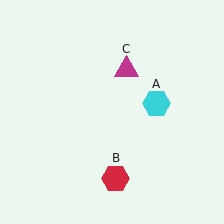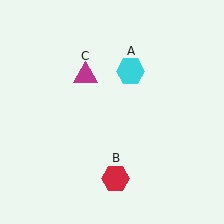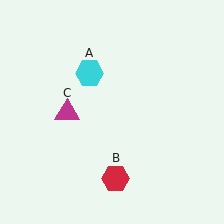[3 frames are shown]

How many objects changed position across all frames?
2 objects changed position: cyan hexagon (object A), magenta triangle (object C).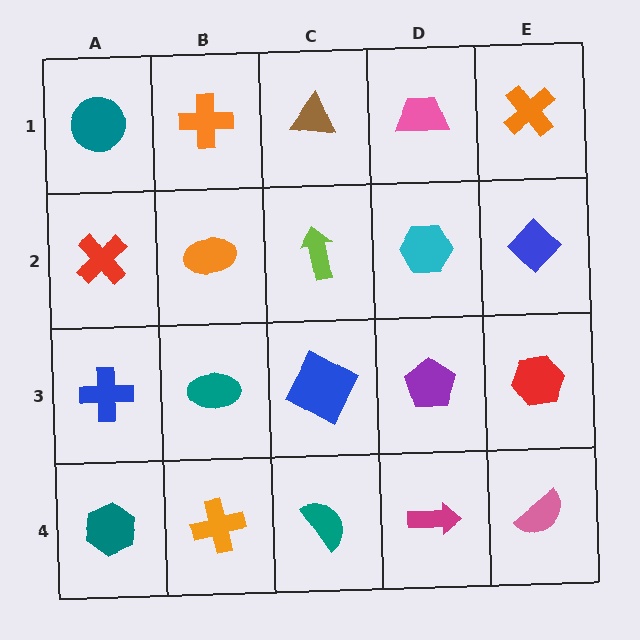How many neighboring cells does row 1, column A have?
2.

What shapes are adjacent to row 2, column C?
A brown triangle (row 1, column C), a blue square (row 3, column C), an orange ellipse (row 2, column B), a cyan hexagon (row 2, column D).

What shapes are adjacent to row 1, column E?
A blue diamond (row 2, column E), a pink trapezoid (row 1, column D).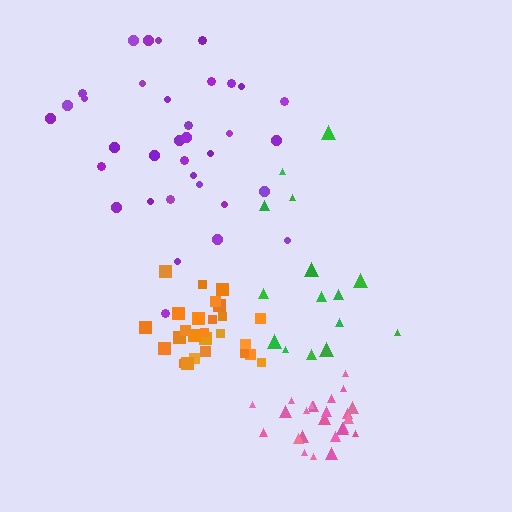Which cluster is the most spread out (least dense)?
Green.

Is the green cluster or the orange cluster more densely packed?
Orange.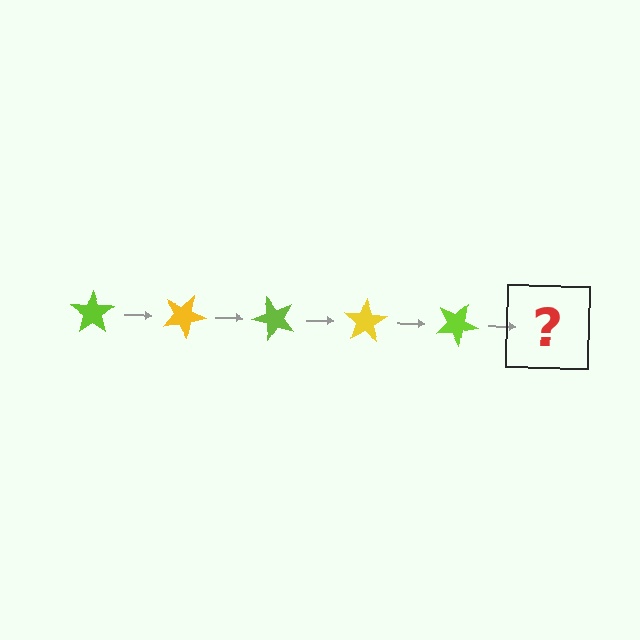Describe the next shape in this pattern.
It should be a yellow star, rotated 125 degrees from the start.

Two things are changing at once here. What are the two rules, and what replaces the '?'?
The two rules are that it rotates 25 degrees each step and the color cycles through lime and yellow. The '?' should be a yellow star, rotated 125 degrees from the start.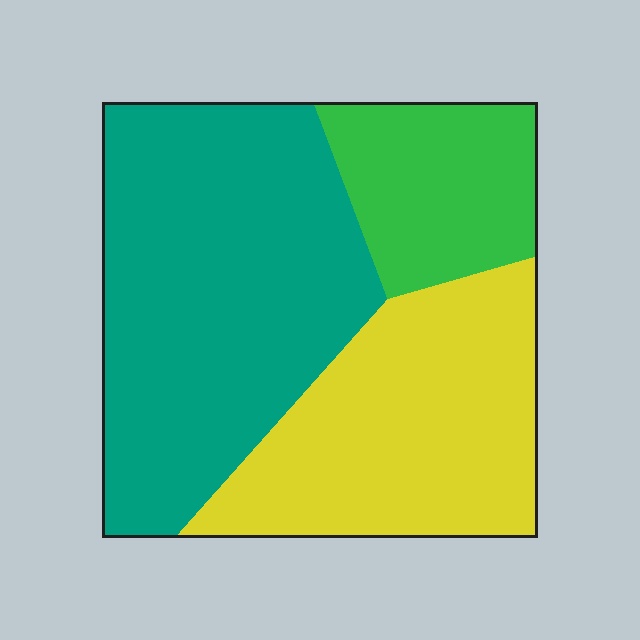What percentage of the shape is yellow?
Yellow covers around 35% of the shape.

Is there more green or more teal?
Teal.